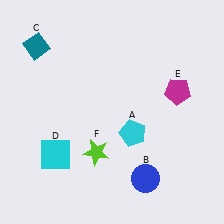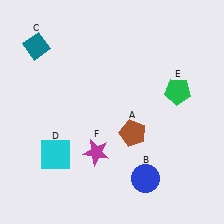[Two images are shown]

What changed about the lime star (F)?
In Image 1, F is lime. In Image 2, it changed to magenta.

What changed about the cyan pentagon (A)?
In Image 1, A is cyan. In Image 2, it changed to brown.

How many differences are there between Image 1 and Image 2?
There are 3 differences between the two images.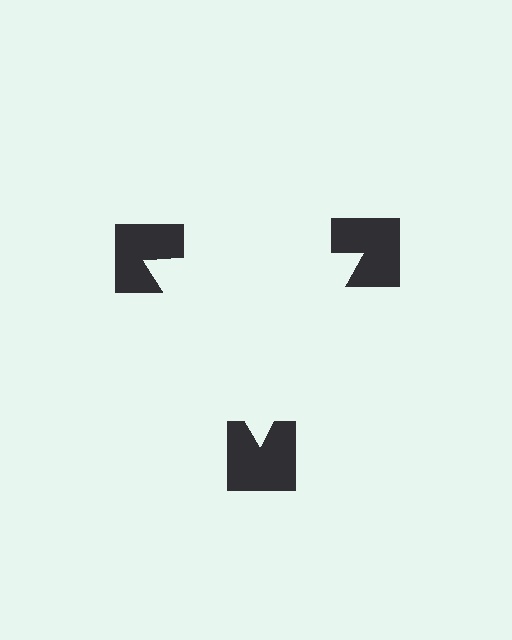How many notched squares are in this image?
There are 3 — one at each vertex of the illusory triangle.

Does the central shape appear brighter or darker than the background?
It typically appears slightly brighter than the background, even though no actual brightness change is drawn.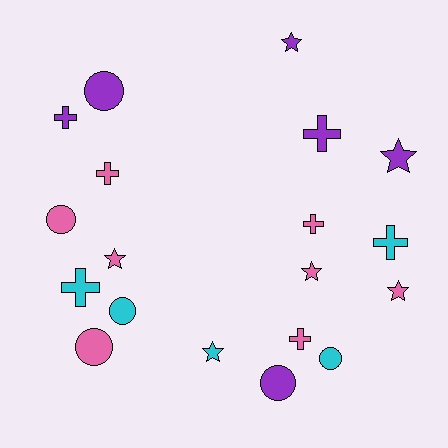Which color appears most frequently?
Pink, with 8 objects.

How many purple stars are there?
There are 2 purple stars.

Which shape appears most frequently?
Cross, with 7 objects.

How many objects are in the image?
There are 19 objects.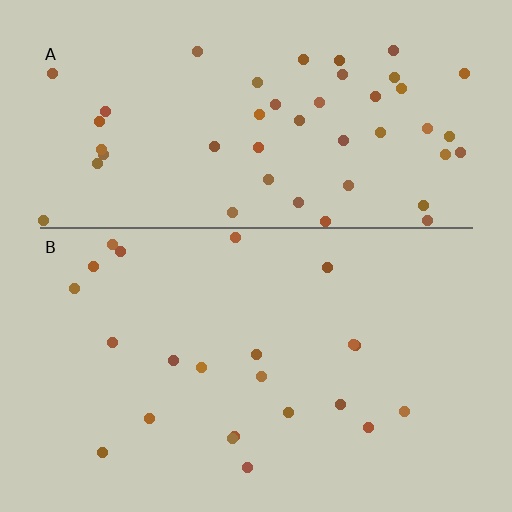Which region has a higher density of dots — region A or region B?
A (the top).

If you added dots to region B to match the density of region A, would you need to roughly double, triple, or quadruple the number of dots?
Approximately double.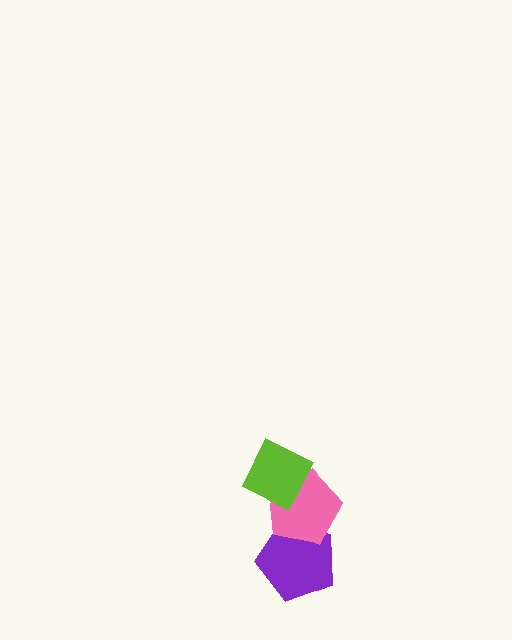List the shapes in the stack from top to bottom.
From top to bottom: the lime diamond, the pink pentagon, the purple pentagon.